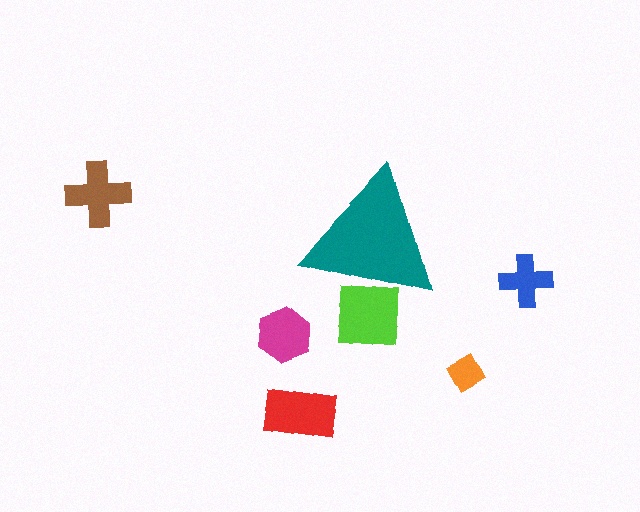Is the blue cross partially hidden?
No, the blue cross is fully visible.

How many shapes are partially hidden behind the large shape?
1 shape is partially hidden.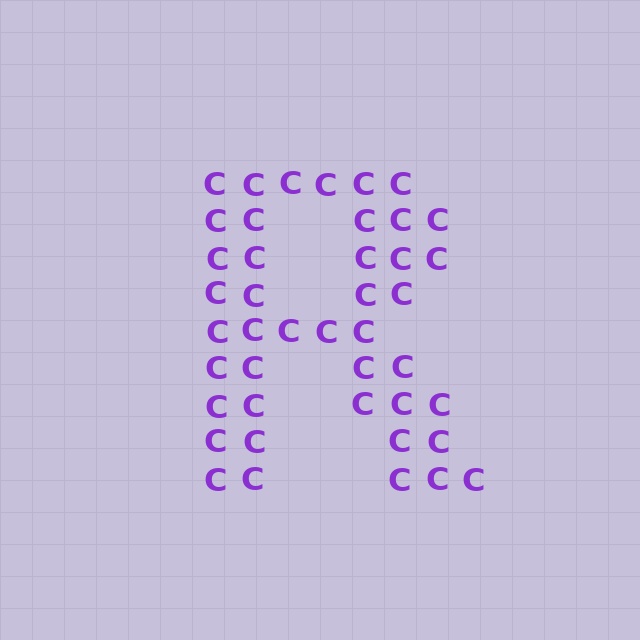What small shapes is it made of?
It is made of small letter C's.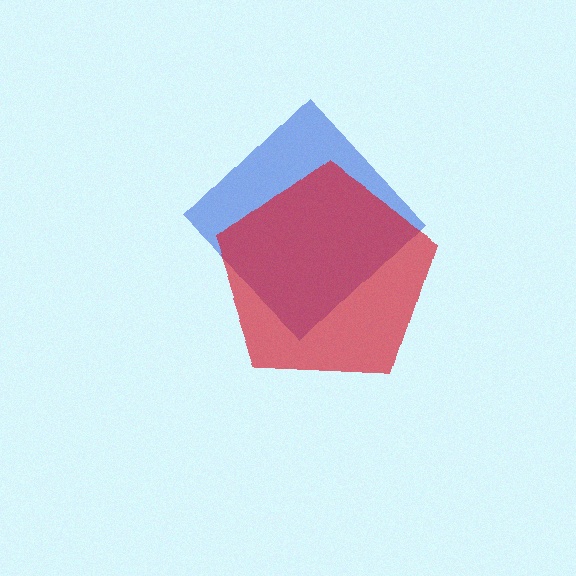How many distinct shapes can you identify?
There are 2 distinct shapes: a blue diamond, a red pentagon.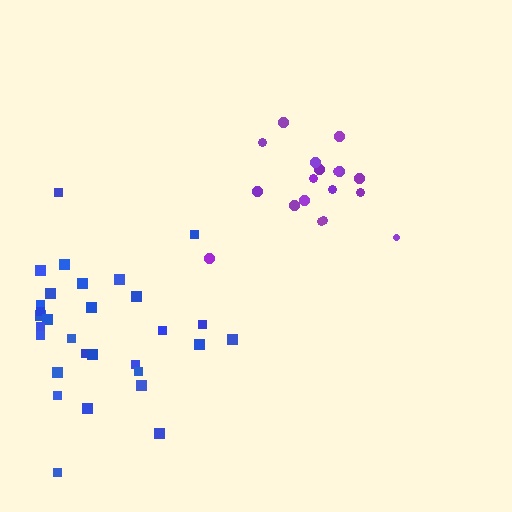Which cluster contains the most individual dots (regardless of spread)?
Blue (30).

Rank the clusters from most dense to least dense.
purple, blue.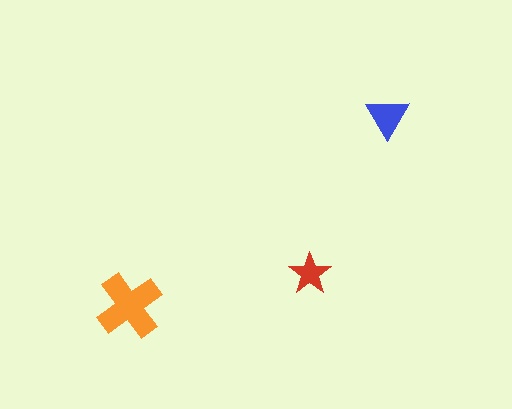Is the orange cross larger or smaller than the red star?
Larger.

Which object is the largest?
The orange cross.